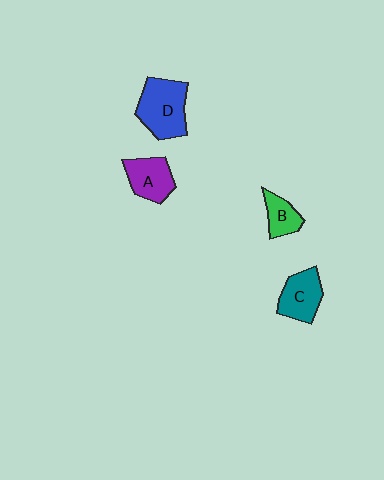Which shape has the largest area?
Shape D (blue).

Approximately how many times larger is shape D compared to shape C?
Approximately 1.4 times.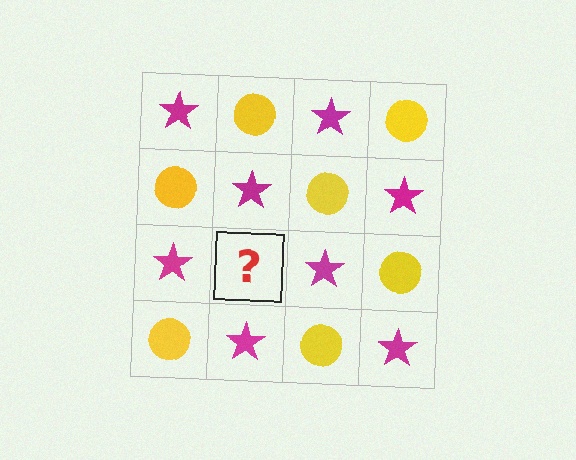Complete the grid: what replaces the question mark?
The question mark should be replaced with a yellow circle.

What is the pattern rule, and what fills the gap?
The rule is that it alternates magenta star and yellow circle in a checkerboard pattern. The gap should be filled with a yellow circle.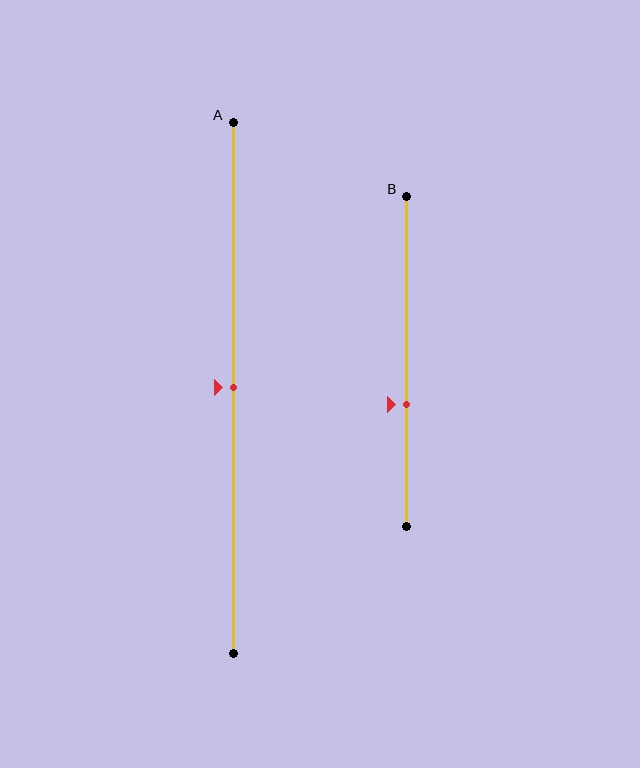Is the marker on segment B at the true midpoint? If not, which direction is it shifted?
No, the marker on segment B is shifted downward by about 13% of the segment length.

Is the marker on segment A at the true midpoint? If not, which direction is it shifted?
Yes, the marker on segment A is at the true midpoint.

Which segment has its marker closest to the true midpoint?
Segment A has its marker closest to the true midpoint.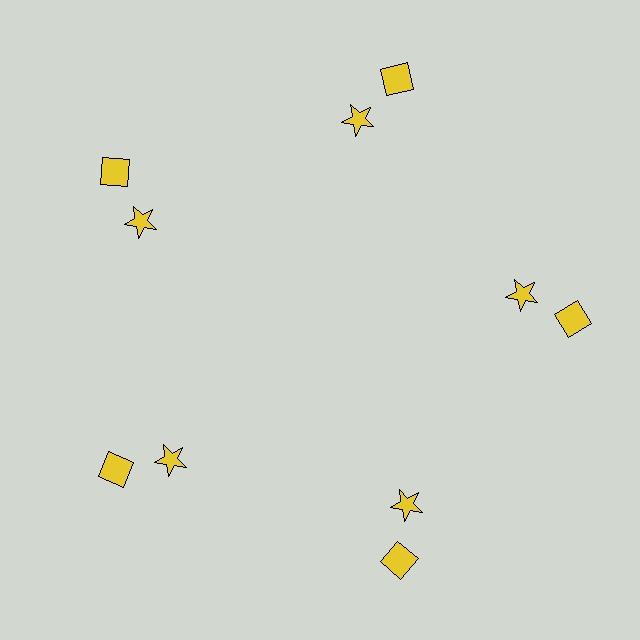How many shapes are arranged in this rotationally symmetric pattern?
There are 10 shapes, arranged in 5 groups of 2.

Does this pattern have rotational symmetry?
Yes, this pattern has 5-fold rotational symmetry. It looks the same after rotating 72 degrees around the center.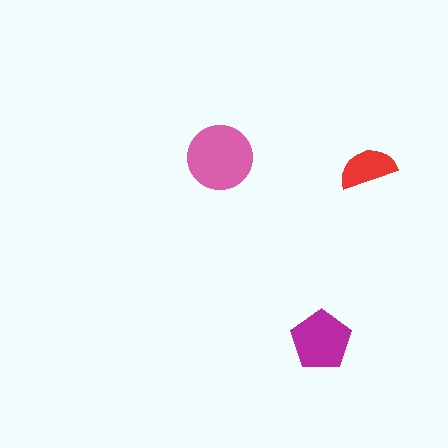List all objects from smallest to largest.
The red semicircle, the magenta pentagon, the pink circle.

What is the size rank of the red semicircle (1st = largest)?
3rd.